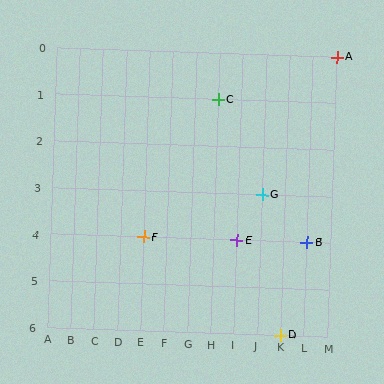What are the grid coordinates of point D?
Point D is at grid coordinates (K, 6).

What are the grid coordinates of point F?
Point F is at grid coordinates (E, 4).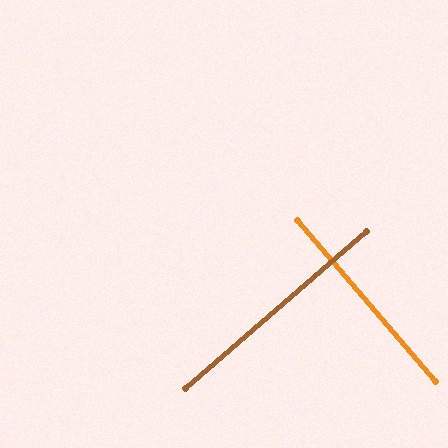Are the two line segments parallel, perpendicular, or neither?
Perpendicular — they meet at approximately 89°.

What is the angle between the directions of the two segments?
Approximately 89 degrees.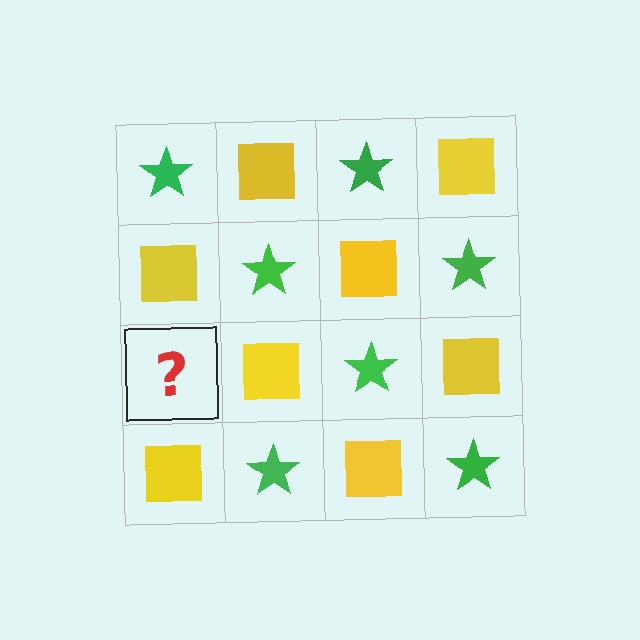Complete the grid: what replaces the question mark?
The question mark should be replaced with a green star.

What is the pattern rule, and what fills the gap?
The rule is that it alternates green star and yellow square in a checkerboard pattern. The gap should be filled with a green star.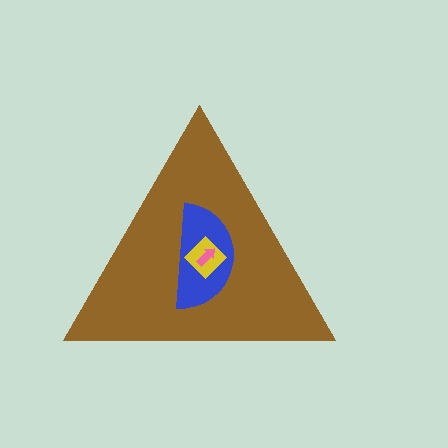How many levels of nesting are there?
4.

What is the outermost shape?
The brown triangle.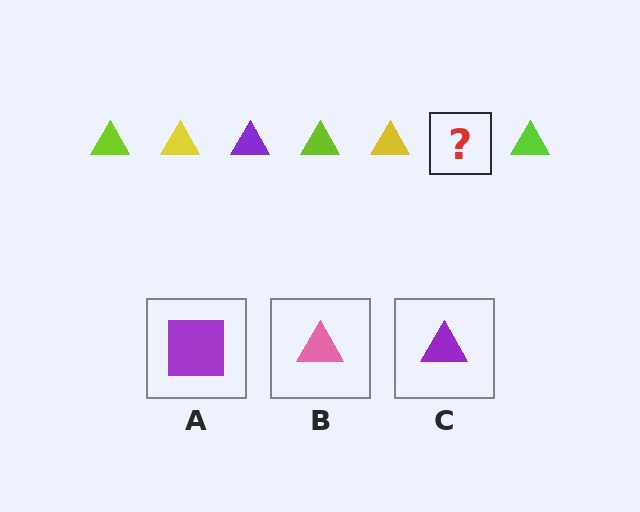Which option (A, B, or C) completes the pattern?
C.